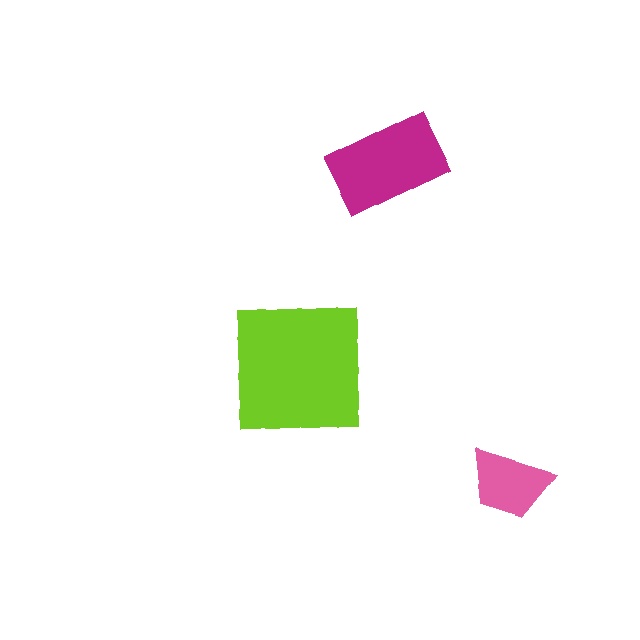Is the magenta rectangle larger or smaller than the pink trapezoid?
Larger.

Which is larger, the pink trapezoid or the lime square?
The lime square.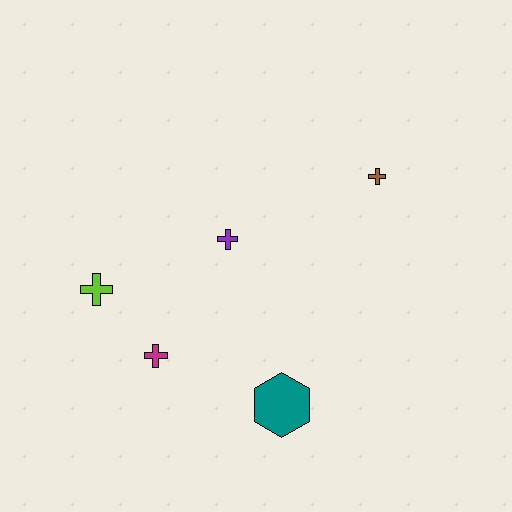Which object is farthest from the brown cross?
The lime cross is farthest from the brown cross.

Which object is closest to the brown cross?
The purple cross is closest to the brown cross.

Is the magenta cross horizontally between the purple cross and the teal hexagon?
No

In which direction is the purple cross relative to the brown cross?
The purple cross is to the left of the brown cross.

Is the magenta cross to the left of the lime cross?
No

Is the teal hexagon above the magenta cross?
No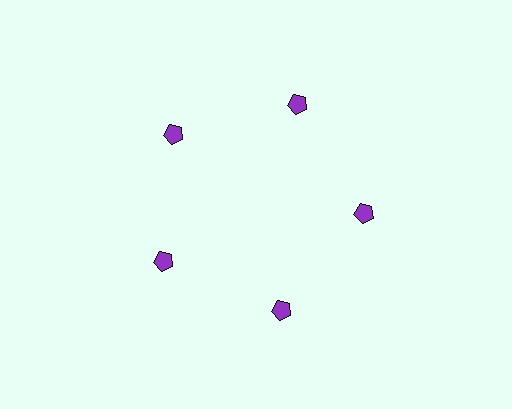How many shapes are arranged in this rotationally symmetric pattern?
There are 5 shapes, arranged in 5 groups of 1.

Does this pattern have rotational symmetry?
Yes, this pattern has 5-fold rotational symmetry. It looks the same after rotating 72 degrees around the center.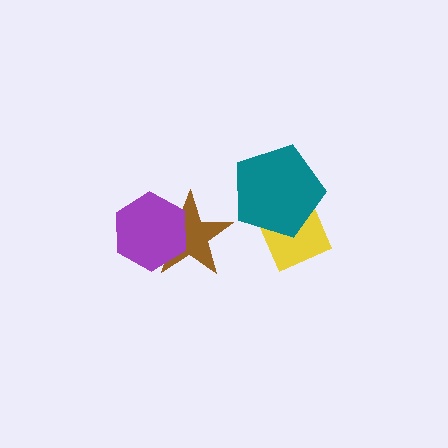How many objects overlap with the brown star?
1 object overlaps with the brown star.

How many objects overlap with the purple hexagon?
1 object overlaps with the purple hexagon.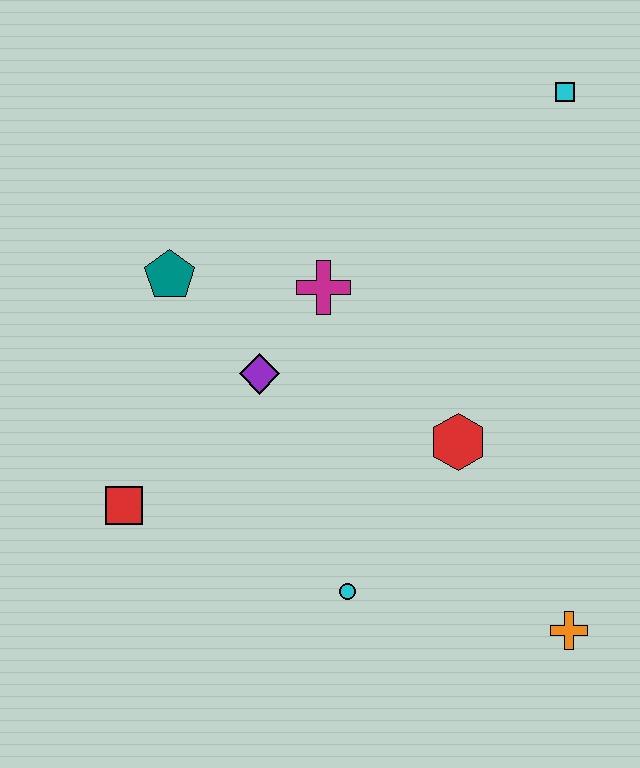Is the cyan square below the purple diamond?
No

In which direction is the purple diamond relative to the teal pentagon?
The purple diamond is below the teal pentagon.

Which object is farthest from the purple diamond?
The cyan square is farthest from the purple diamond.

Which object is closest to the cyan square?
The magenta cross is closest to the cyan square.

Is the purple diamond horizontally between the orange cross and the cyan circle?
No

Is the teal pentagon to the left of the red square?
No